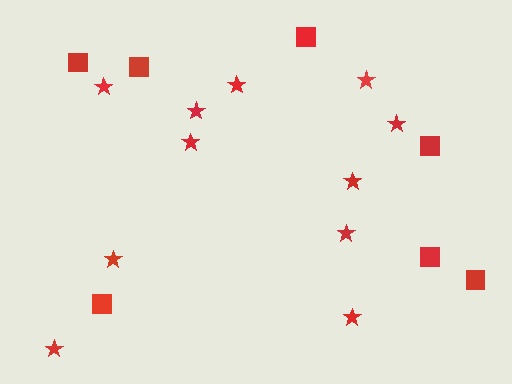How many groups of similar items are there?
There are 2 groups: one group of stars (11) and one group of squares (7).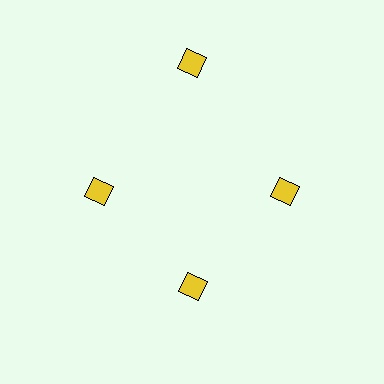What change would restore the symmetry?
The symmetry would be restored by moving it inward, back onto the ring so that all 4 diamonds sit at equal angles and equal distance from the center.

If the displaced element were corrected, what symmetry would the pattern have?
It would have 4-fold rotational symmetry — the pattern would map onto itself every 90 degrees.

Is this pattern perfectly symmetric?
No. The 4 yellow diamonds are arranged in a ring, but one element near the 12 o'clock position is pushed outward from the center, breaking the 4-fold rotational symmetry.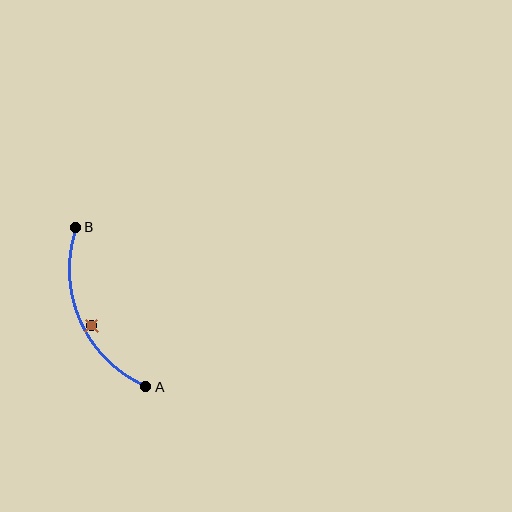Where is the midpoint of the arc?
The arc midpoint is the point on the curve farthest from the straight line joining A and B. It sits to the left of that line.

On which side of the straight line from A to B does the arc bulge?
The arc bulges to the left of the straight line connecting A and B.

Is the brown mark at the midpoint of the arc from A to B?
No — the brown mark does not lie on the arc at all. It sits slightly inside the curve.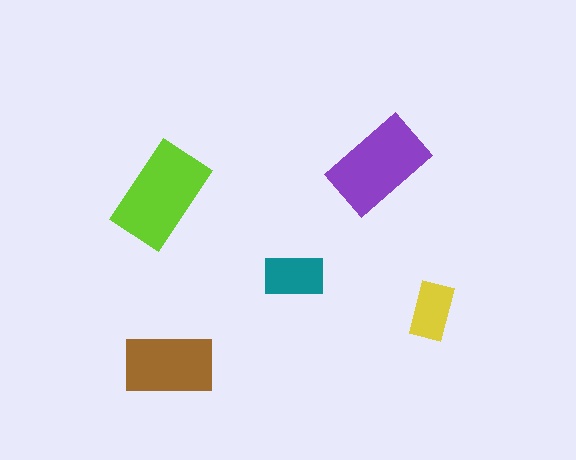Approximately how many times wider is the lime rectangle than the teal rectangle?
About 1.5 times wider.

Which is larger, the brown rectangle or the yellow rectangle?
The brown one.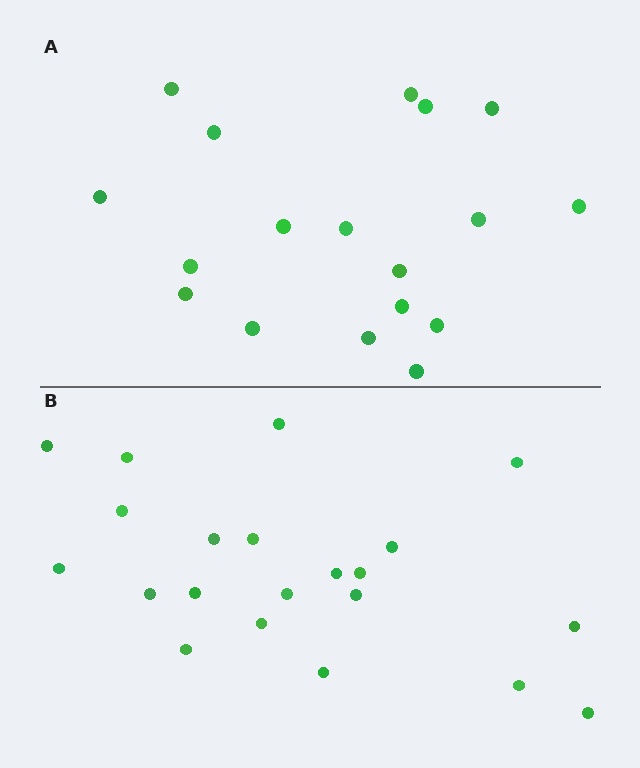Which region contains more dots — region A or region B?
Region B (the bottom region) has more dots.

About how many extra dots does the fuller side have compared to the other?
Region B has just a few more — roughly 2 or 3 more dots than region A.